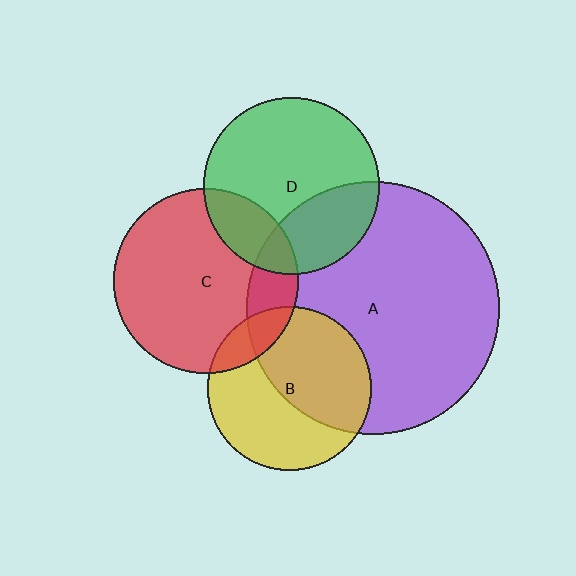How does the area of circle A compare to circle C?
Approximately 1.9 times.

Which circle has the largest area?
Circle A (purple).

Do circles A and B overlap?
Yes.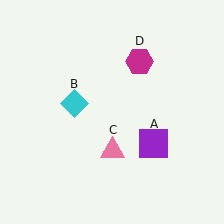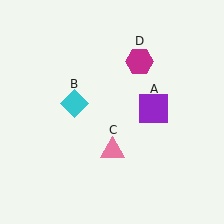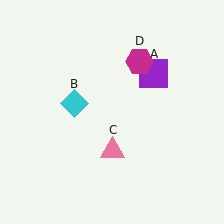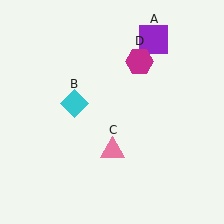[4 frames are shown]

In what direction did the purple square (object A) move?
The purple square (object A) moved up.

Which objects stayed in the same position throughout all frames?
Cyan diamond (object B) and pink triangle (object C) and magenta hexagon (object D) remained stationary.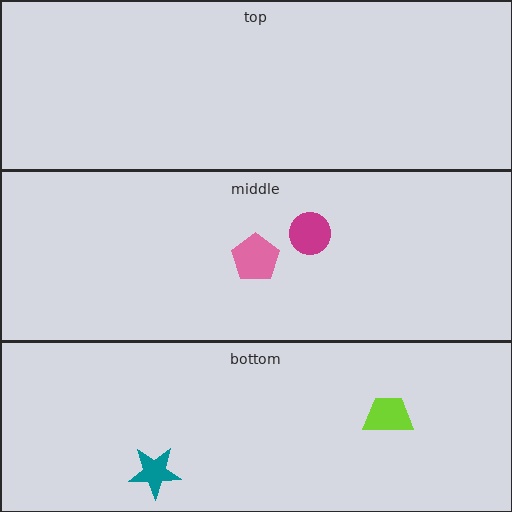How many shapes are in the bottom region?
2.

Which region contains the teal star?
The bottom region.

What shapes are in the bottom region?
The teal star, the lime trapezoid.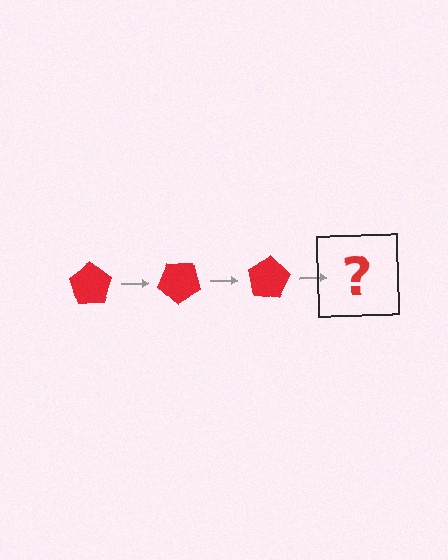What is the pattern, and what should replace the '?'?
The pattern is that the pentagon rotates 40 degrees each step. The '?' should be a red pentagon rotated 120 degrees.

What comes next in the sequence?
The next element should be a red pentagon rotated 120 degrees.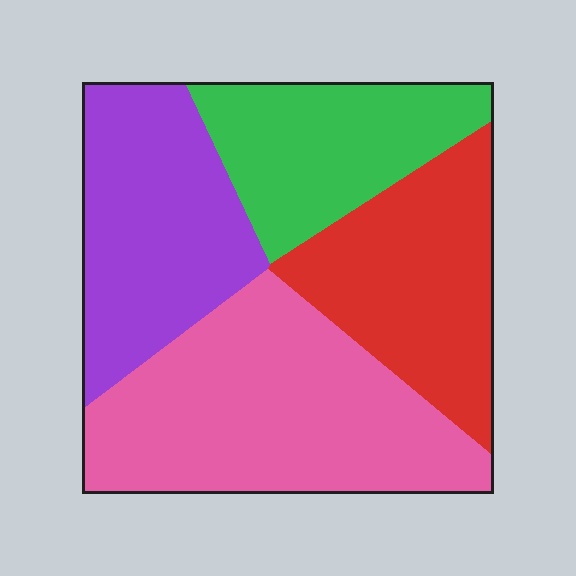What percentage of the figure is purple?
Purple takes up about one quarter (1/4) of the figure.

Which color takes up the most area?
Pink, at roughly 35%.